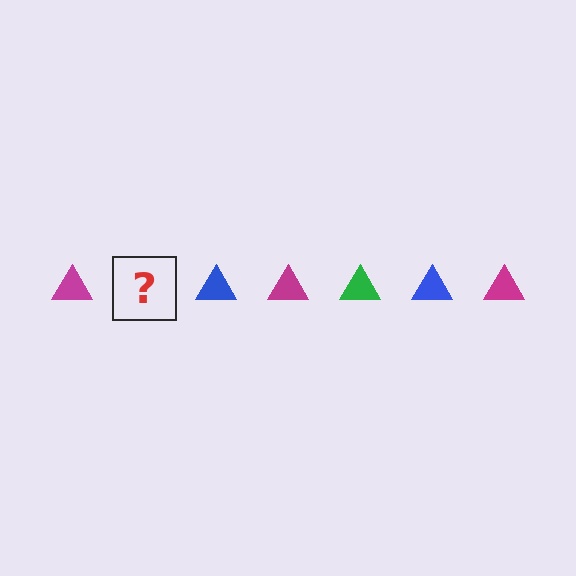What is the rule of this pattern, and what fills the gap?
The rule is that the pattern cycles through magenta, green, blue triangles. The gap should be filled with a green triangle.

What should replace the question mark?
The question mark should be replaced with a green triangle.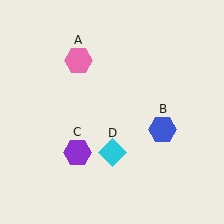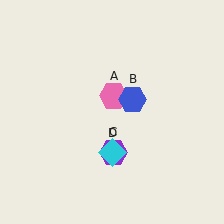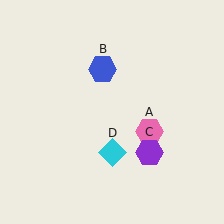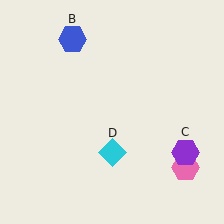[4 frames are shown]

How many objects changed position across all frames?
3 objects changed position: pink hexagon (object A), blue hexagon (object B), purple hexagon (object C).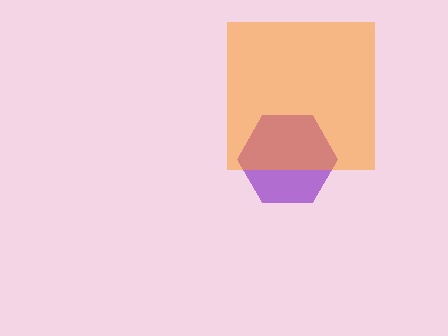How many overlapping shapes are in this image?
There are 2 overlapping shapes in the image.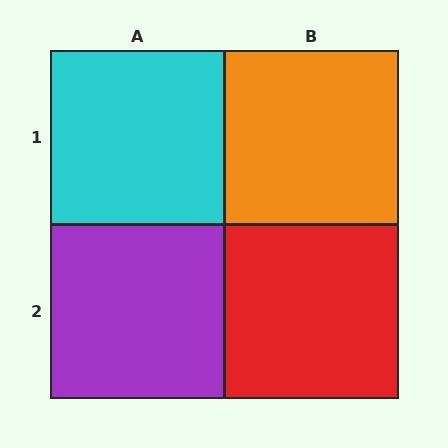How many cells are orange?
1 cell is orange.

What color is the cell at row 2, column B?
Red.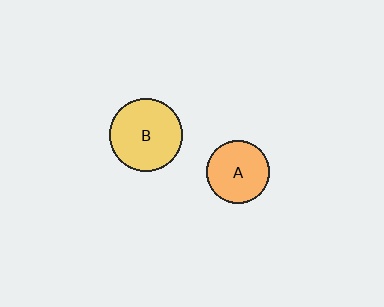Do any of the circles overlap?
No, none of the circles overlap.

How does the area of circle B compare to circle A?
Approximately 1.3 times.